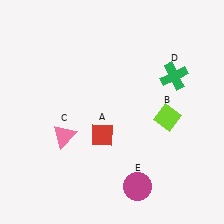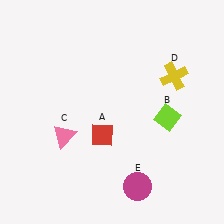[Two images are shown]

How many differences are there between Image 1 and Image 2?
There is 1 difference between the two images.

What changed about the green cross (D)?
In Image 1, D is green. In Image 2, it changed to yellow.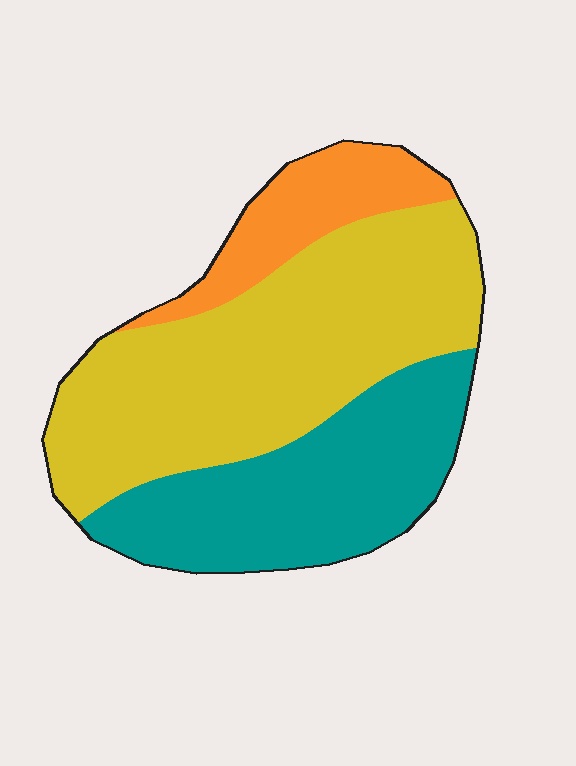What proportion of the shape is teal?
Teal covers around 35% of the shape.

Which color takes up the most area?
Yellow, at roughly 50%.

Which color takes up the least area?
Orange, at roughly 15%.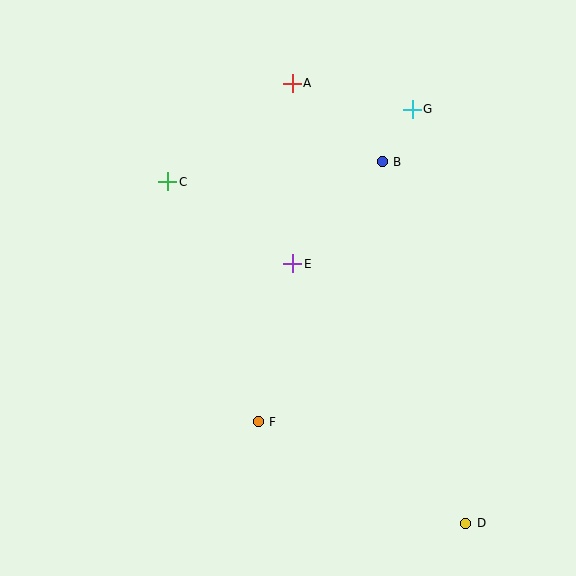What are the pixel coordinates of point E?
Point E is at (293, 264).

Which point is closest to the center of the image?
Point E at (293, 264) is closest to the center.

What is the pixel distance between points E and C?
The distance between E and C is 149 pixels.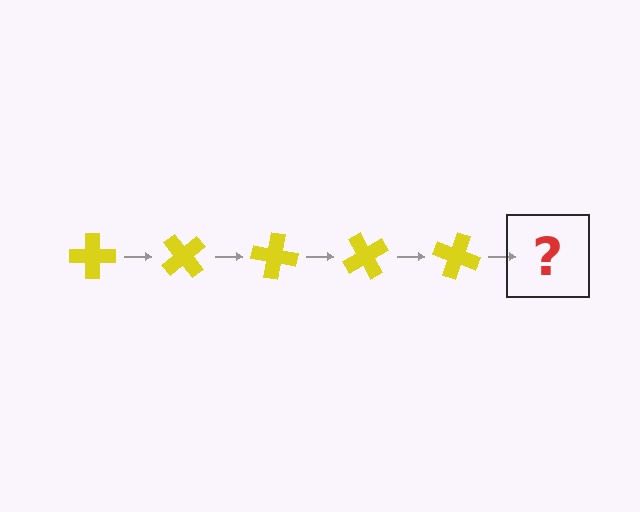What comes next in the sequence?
The next element should be a yellow cross rotated 250 degrees.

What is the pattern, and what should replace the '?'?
The pattern is that the cross rotates 50 degrees each step. The '?' should be a yellow cross rotated 250 degrees.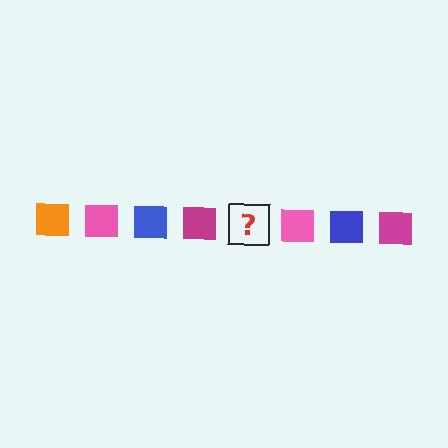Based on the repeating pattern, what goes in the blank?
The blank should be an orange square.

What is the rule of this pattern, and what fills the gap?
The rule is that the pattern cycles through orange, pink, blue, magenta squares. The gap should be filled with an orange square.